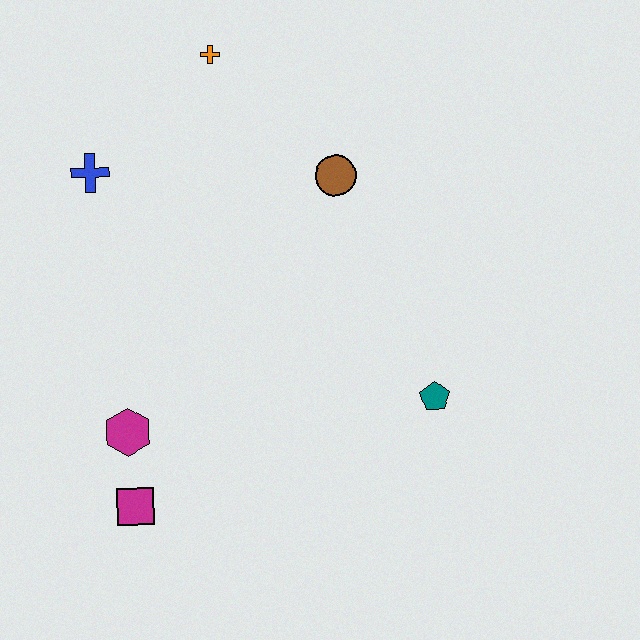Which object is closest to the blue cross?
The orange cross is closest to the blue cross.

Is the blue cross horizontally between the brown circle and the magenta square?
No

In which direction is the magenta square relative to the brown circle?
The magenta square is below the brown circle.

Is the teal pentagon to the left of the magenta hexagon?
No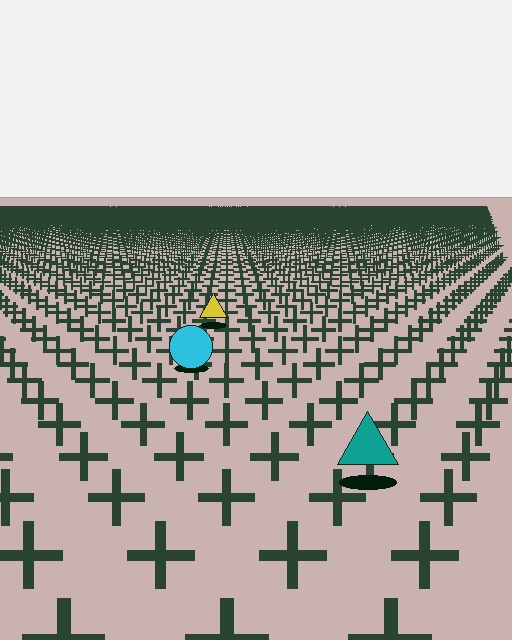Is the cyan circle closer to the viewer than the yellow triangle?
Yes. The cyan circle is closer — you can tell from the texture gradient: the ground texture is coarser near it.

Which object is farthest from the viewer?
The yellow triangle is farthest from the viewer. It appears smaller and the ground texture around it is denser.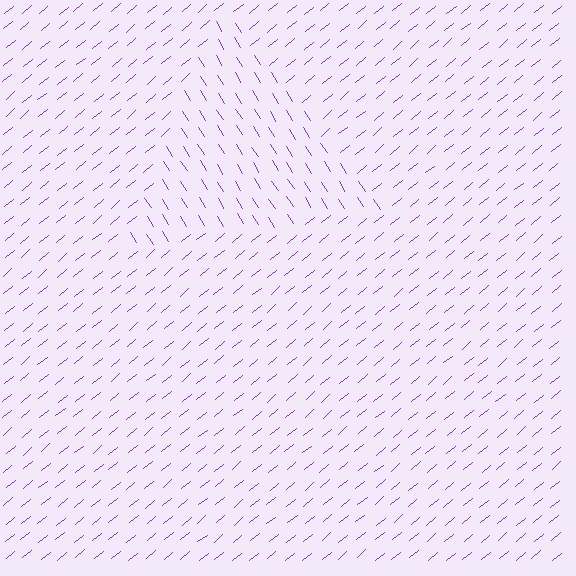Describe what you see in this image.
The image is filled with small purple line segments. A triangle region in the image has lines oriented differently from the surrounding lines, creating a visible texture boundary.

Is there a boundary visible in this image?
Yes, there is a texture boundary formed by a change in line orientation.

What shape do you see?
I see a triangle.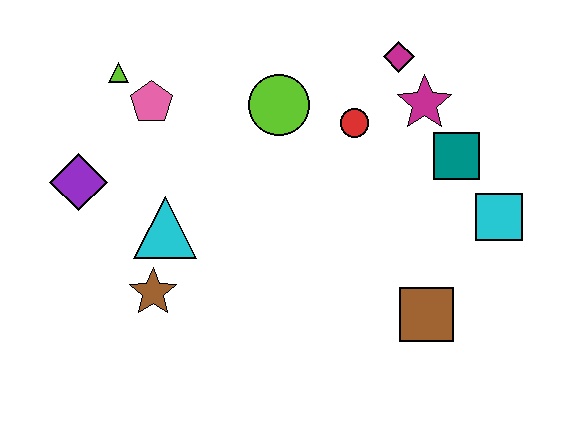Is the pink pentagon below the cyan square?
No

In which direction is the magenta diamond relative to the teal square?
The magenta diamond is above the teal square.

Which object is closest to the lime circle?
The red circle is closest to the lime circle.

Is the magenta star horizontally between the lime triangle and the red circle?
No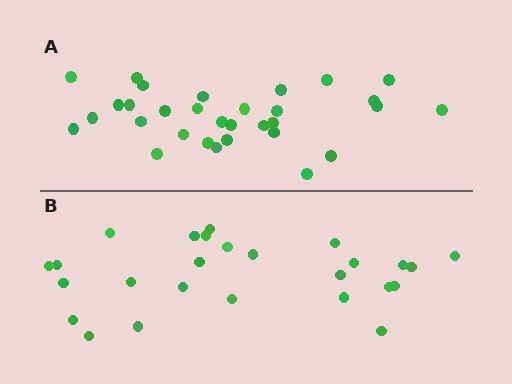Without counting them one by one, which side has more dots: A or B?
Region A (the top region) has more dots.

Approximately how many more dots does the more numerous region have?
Region A has about 5 more dots than region B.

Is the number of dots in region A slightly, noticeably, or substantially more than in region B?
Region A has only slightly more — the two regions are fairly close. The ratio is roughly 1.2 to 1.